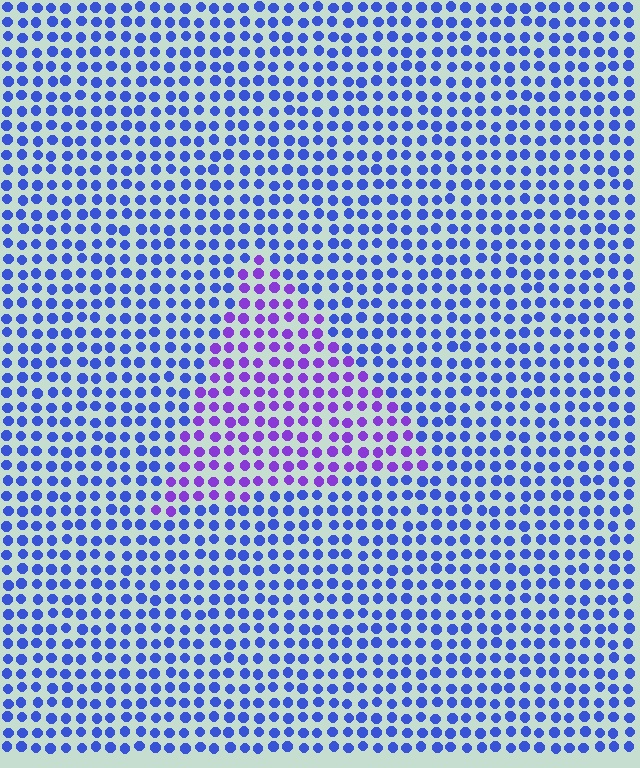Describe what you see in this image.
The image is filled with small blue elements in a uniform arrangement. A triangle-shaped region is visible where the elements are tinted to a slightly different hue, forming a subtle color boundary.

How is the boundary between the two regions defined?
The boundary is defined purely by a slight shift in hue (about 41 degrees). Spacing, size, and orientation are identical on both sides.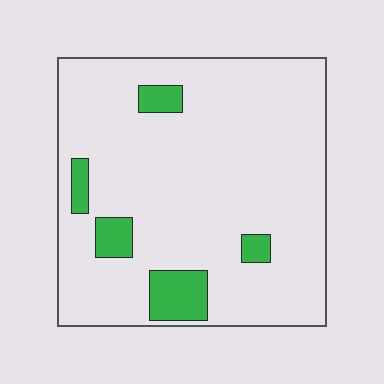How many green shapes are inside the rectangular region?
5.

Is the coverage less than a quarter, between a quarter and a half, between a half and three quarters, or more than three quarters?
Less than a quarter.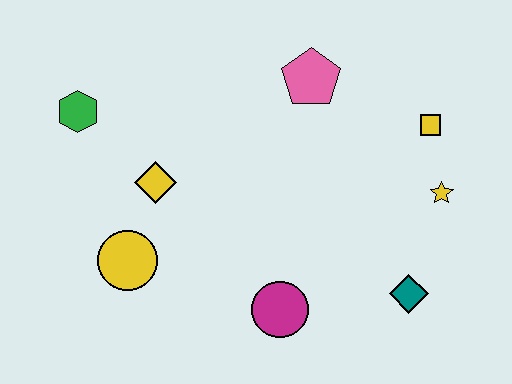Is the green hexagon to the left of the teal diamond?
Yes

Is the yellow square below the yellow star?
No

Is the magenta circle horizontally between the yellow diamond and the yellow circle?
No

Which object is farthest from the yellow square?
The green hexagon is farthest from the yellow square.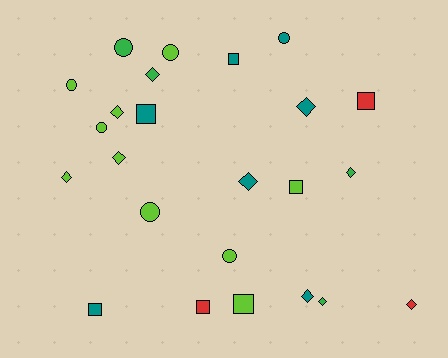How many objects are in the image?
There are 24 objects.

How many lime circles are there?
There are 5 lime circles.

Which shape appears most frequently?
Diamond, with 10 objects.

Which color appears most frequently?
Lime, with 10 objects.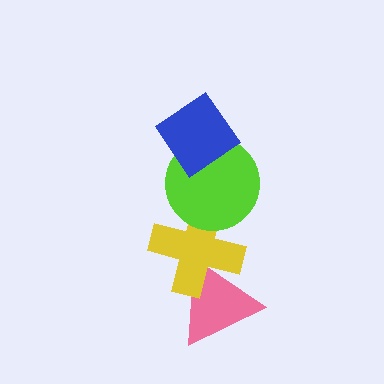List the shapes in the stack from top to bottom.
From top to bottom: the blue diamond, the lime circle, the yellow cross, the pink triangle.